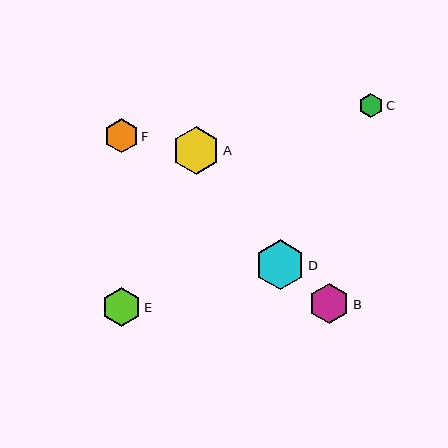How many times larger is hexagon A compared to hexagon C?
Hexagon A is approximately 2.0 times the size of hexagon C.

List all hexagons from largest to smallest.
From largest to smallest: D, A, B, E, F, C.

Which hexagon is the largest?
Hexagon D is the largest with a size of approximately 50 pixels.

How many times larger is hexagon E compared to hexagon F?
Hexagon E is approximately 1.2 times the size of hexagon F.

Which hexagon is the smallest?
Hexagon C is the smallest with a size of approximately 24 pixels.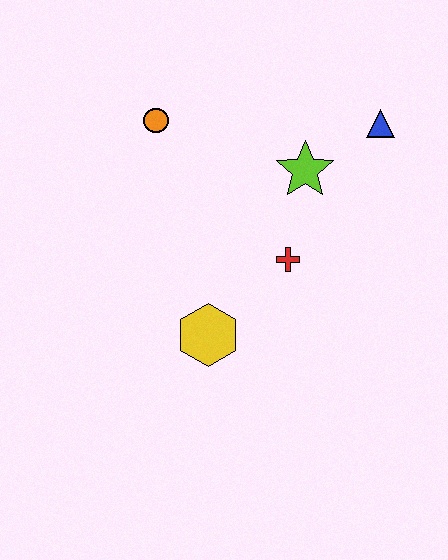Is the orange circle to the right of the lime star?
No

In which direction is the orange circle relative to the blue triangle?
The orange circle is to the left of the blue triangle.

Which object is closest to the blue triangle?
The lime star is closest to the blue triangle.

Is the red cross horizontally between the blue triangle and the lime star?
No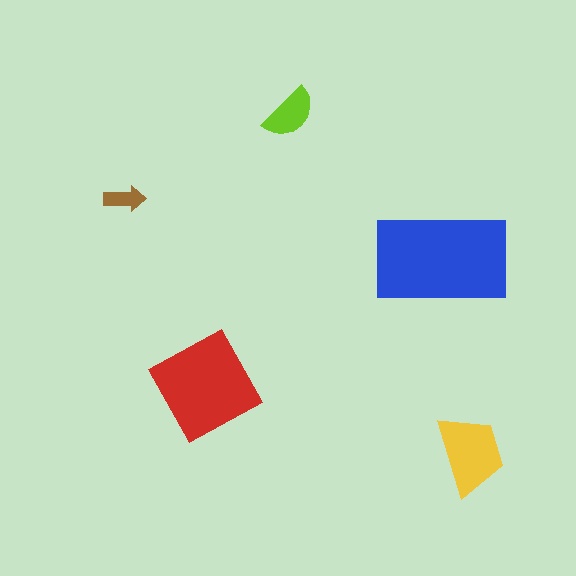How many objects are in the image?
There are 5 objects in the image.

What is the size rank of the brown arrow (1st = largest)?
5th.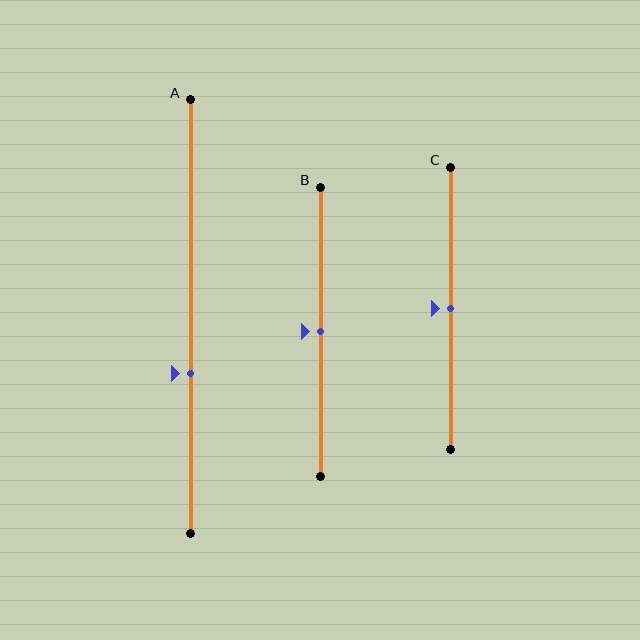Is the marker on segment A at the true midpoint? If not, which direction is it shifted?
No, the marker on segment A is shifted downward by about 13% of the segment length.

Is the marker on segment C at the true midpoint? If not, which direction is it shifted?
Yes, the marker on segment C is at the true midpoint.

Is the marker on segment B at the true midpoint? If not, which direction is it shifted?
Yes, the marker on segment B is at the true midpoint.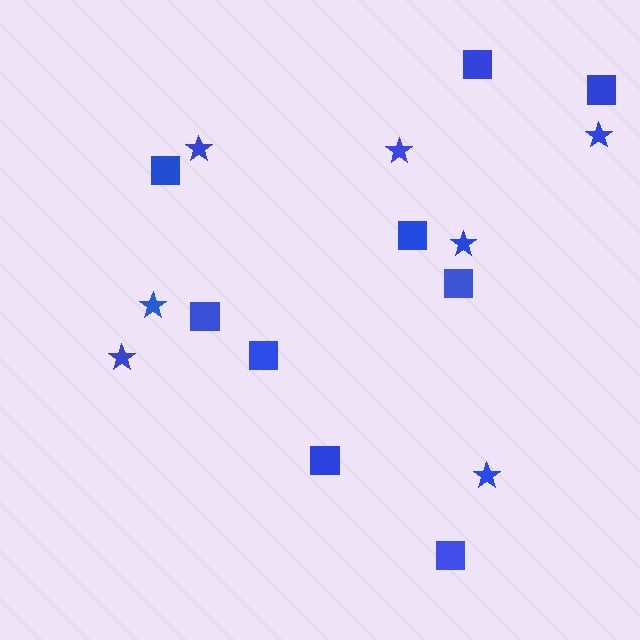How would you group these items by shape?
There are 2 groups: one group of squares (9) and one group of stars (7).